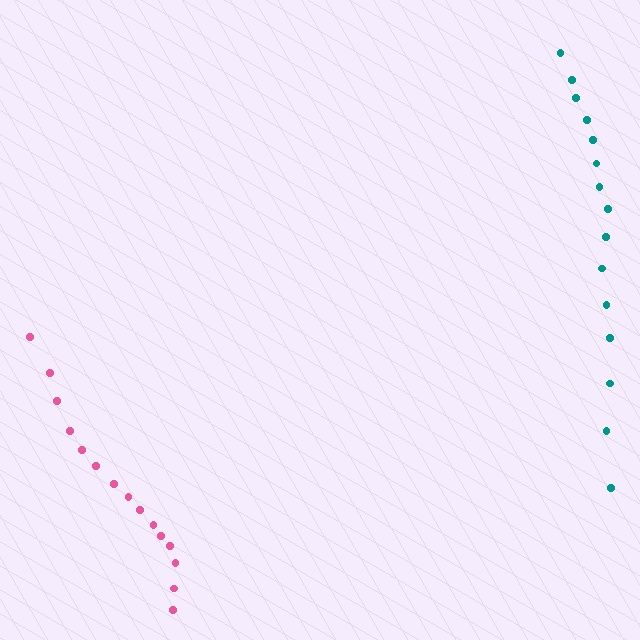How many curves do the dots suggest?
There are 2 distinct paths.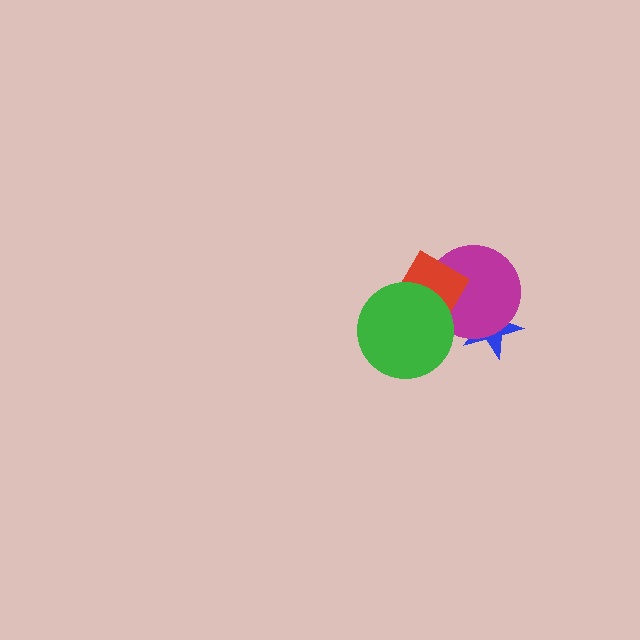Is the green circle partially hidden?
No, no other shape covers it.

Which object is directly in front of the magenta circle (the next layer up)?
The red rectangle is directly in front of the magenta circle.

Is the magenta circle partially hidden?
Yes, it is partially covered by another shape.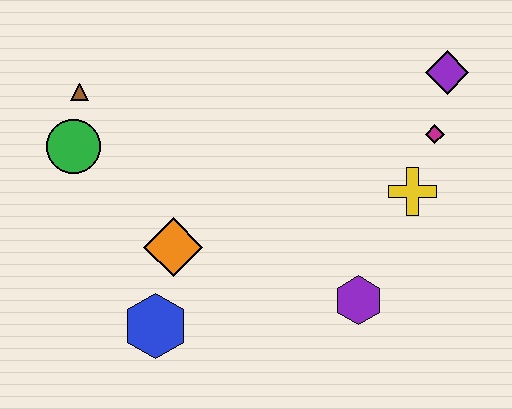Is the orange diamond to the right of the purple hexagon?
No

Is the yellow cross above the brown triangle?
No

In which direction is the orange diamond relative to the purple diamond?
The orange diamond is to the left of the purple diamond.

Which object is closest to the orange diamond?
The blue hexagon is closest to the orange diamond.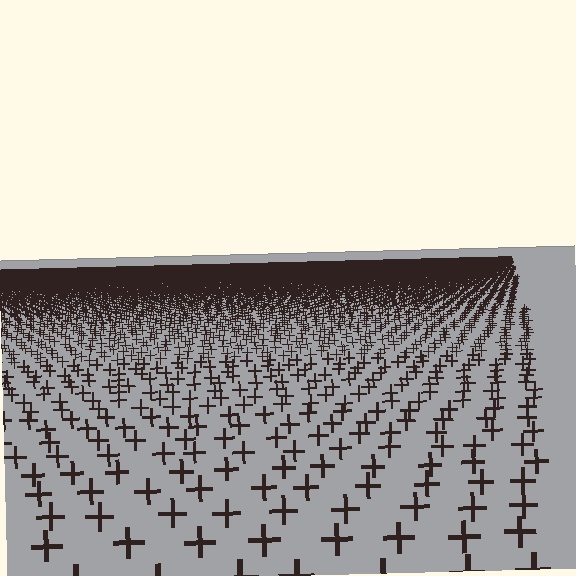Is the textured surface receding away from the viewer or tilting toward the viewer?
The surface is receding away from the viewer. Texture elements get smaller and denser toward the top.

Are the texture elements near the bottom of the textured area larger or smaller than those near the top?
Larger. Near the bottom, elements are closer to the viewer and appear at a bigger on-screen size.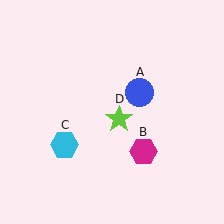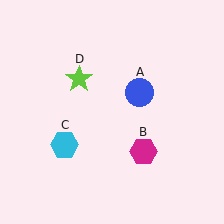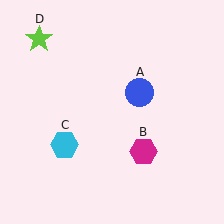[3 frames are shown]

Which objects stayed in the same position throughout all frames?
Blue circle (object A) and magenta hexagon (object B) and cyan hexagon (object C) remained stationary.